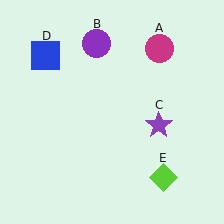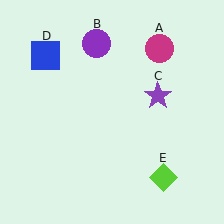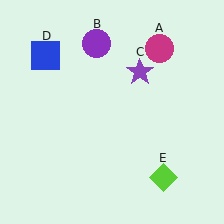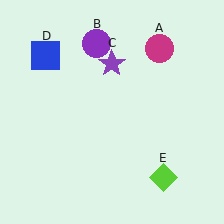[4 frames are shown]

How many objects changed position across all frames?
1 object changed position: purple star (object C).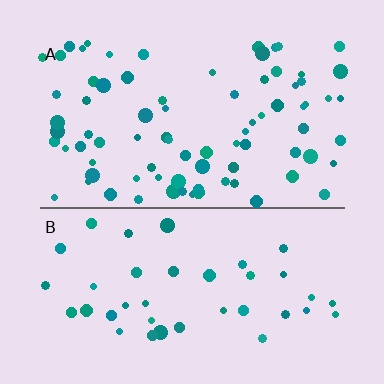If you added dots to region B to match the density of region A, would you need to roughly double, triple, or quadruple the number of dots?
Approximately double.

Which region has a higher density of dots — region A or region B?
A (the top).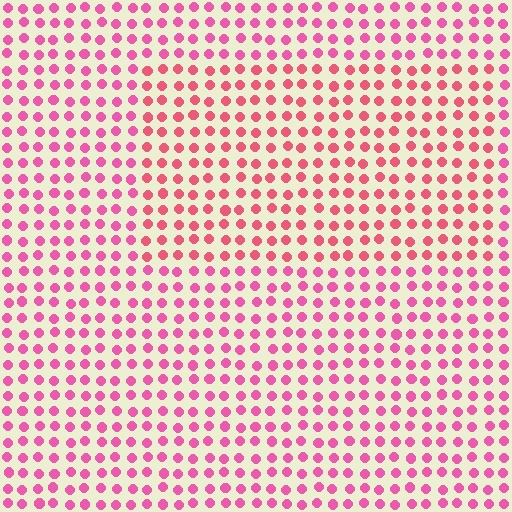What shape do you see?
I see a rectangle.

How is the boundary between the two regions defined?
The boundary is defined purely by a slight shift in hue (about 22 degrees). Spacing, size, and orientation are identical on both sides.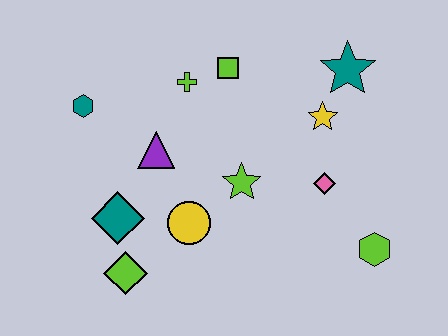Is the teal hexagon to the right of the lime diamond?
No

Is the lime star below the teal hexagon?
Yes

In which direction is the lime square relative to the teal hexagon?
The lime square is to the right of the teal hexagon.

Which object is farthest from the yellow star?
The lime diamond is farthest from the yellow star.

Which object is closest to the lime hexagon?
The pink diamond is closest to the lime hexagon.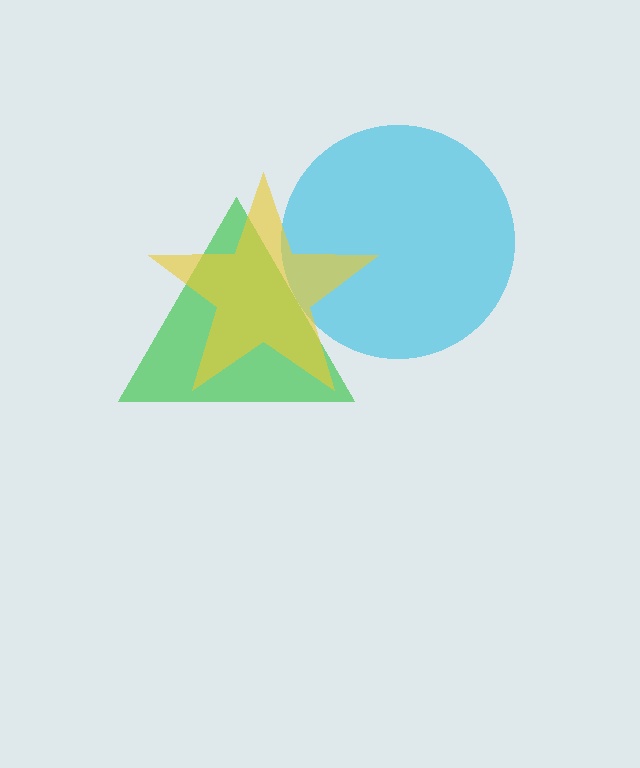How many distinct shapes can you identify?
There are 3 distinct shapes: a cyan circle, a green triangle, a yellow star.